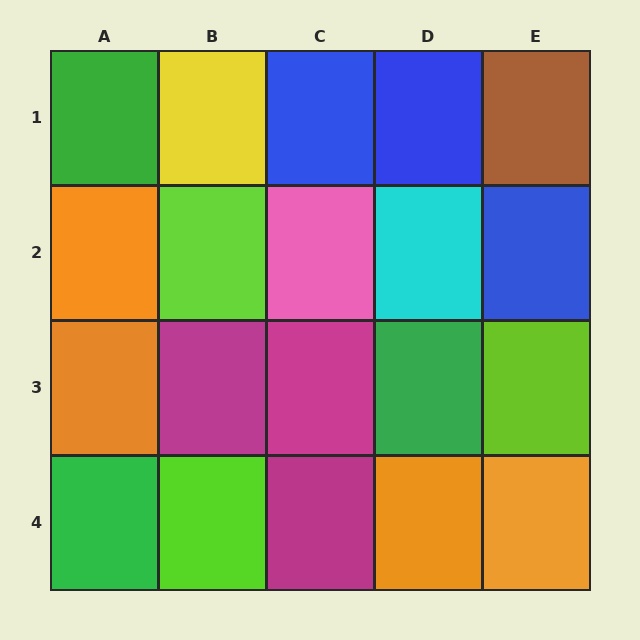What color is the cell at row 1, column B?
Yellow.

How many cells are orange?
4 cells are orange.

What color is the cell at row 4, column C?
Magenta.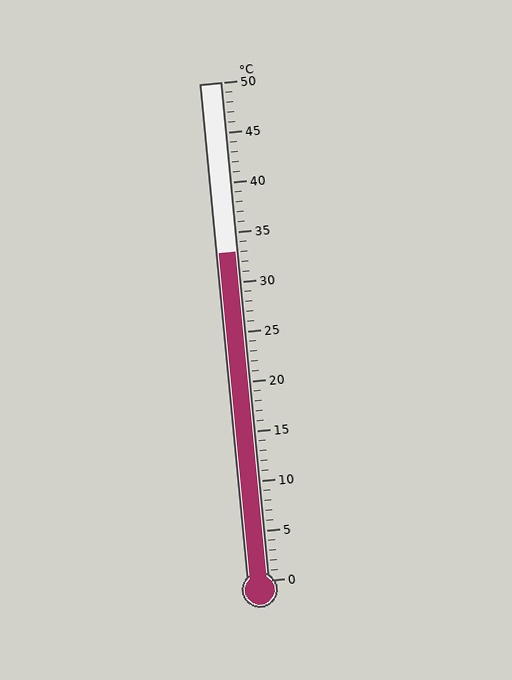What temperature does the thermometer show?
The thermometer shows approximately 33°C.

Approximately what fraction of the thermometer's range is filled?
The thermometer is filled to approximately 65% of its range.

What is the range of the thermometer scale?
The thermometer scale ranges from 0°C to 50°C.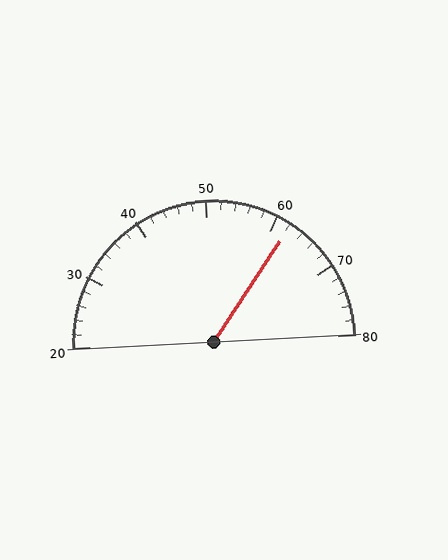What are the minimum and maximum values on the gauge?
The gauge ranges from 20 to 80.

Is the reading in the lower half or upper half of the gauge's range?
The reading is in the upper half of the range (20 to 80).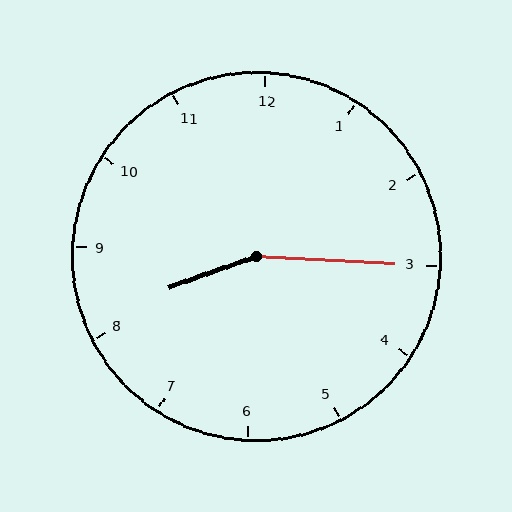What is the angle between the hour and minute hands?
Approximately 158 degrees.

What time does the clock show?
8:15.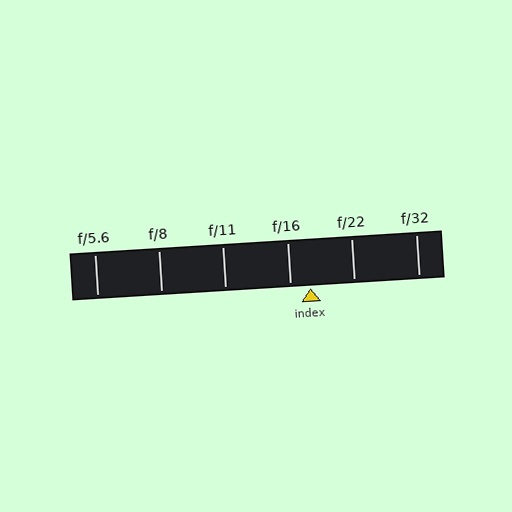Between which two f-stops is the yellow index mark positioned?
The index mark is between f/16 and f/22.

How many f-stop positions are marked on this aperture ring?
There are 6 f-stop positions marked.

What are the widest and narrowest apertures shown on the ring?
The widest aperture shown is f/5.6 and the narrowest is f/32.